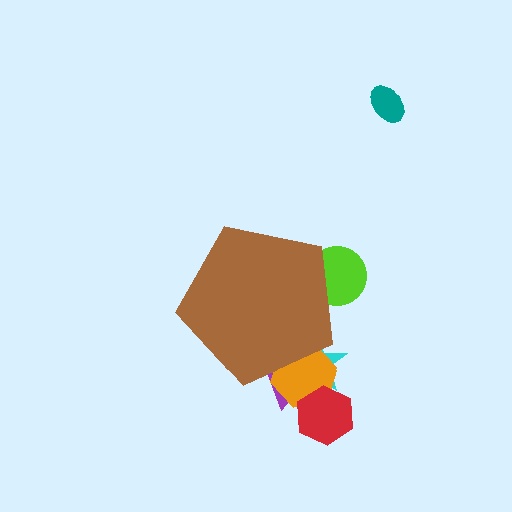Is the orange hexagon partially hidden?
Yes, the orange hexagon is partially hidden behind the brown pentagon.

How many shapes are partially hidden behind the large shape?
4 shapes are partially hidden.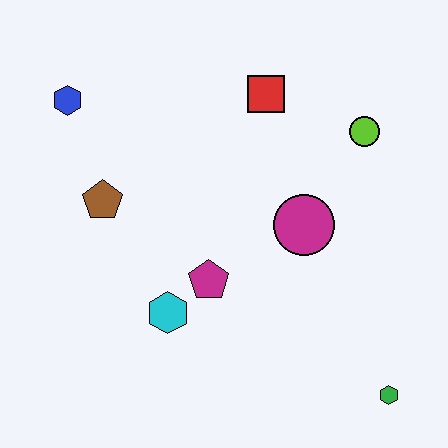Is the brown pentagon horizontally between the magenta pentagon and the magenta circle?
No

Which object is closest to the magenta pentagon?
The cyan hexagon is closest to the magenta pentagon.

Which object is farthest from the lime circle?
The blue hexagon is farthest from the lime circle.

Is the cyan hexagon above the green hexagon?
Yes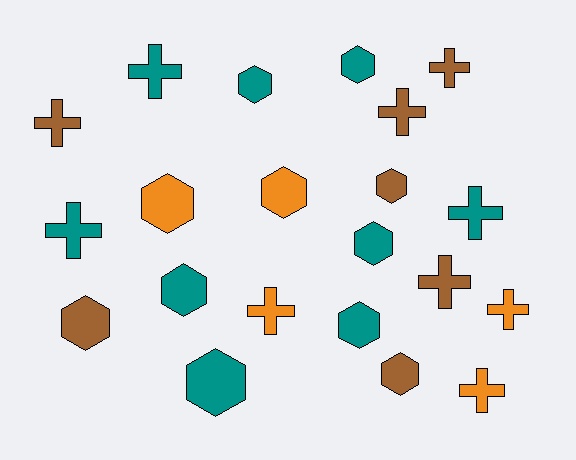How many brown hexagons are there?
There are 3 brown hexagons.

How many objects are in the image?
There are 21 objects.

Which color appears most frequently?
Teal, with 9 objects.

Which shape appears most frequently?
Hexagon, with 11 objects.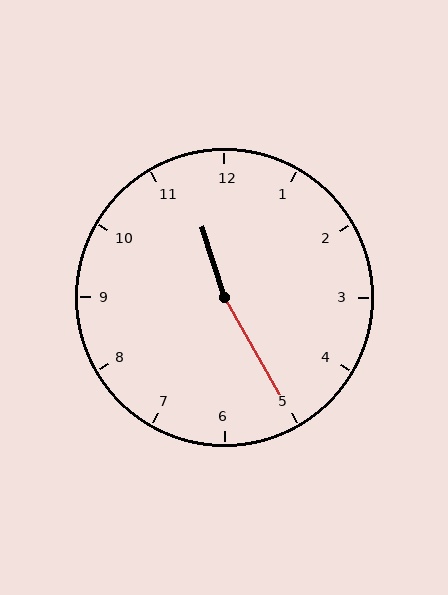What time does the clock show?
11:25.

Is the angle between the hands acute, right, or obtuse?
It is obtuse.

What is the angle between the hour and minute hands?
Approximately 168 degrees.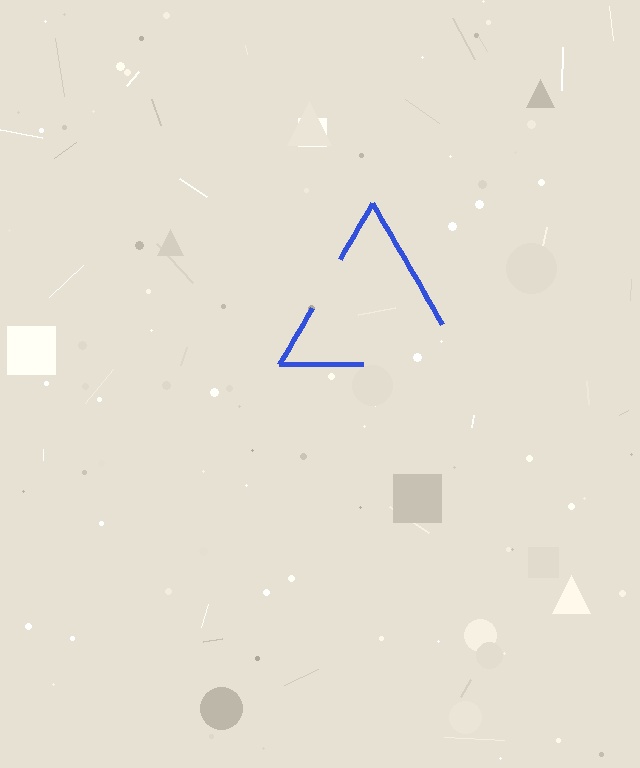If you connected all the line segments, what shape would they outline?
They would outline a triangle.